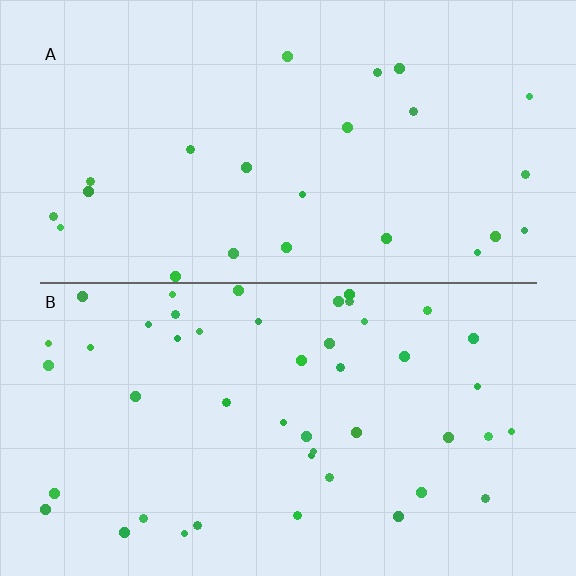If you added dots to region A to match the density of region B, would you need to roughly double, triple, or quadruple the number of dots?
Approximately double.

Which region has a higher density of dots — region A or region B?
B (the bottom).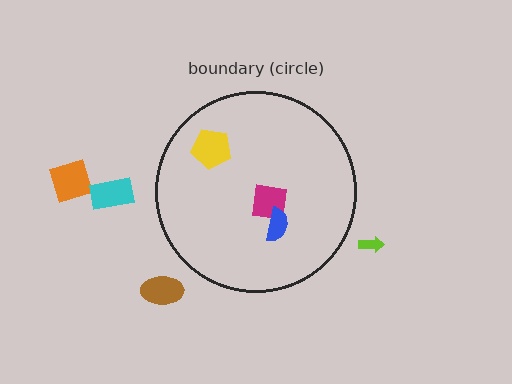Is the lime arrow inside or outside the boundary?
Outside.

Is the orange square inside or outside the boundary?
Outside.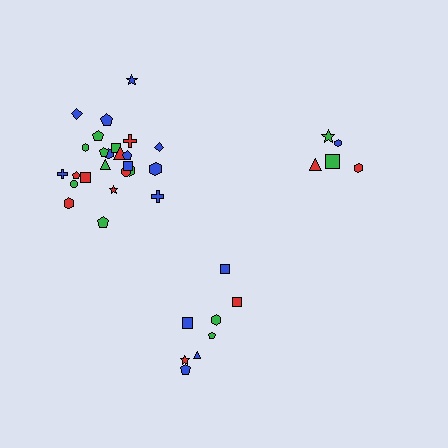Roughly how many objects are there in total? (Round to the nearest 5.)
Roughly 40 objects in total.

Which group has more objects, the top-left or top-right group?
The top-left group.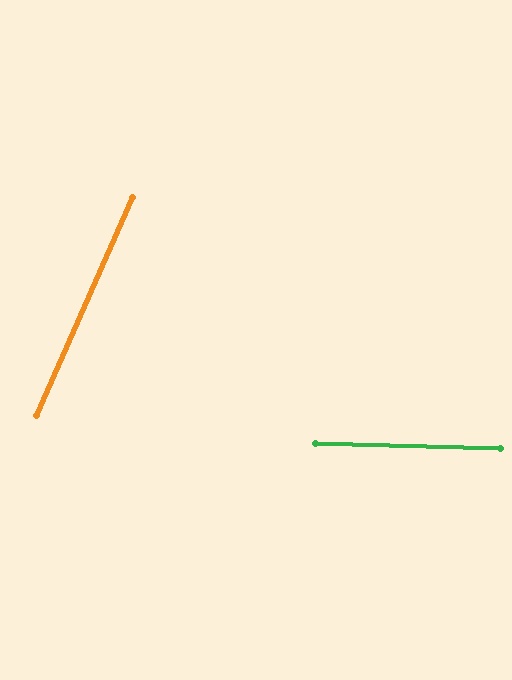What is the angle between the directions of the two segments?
Approximately 68 degrees.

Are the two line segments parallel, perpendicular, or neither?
Neither parallel nor perpendicular — they differ by about 68°.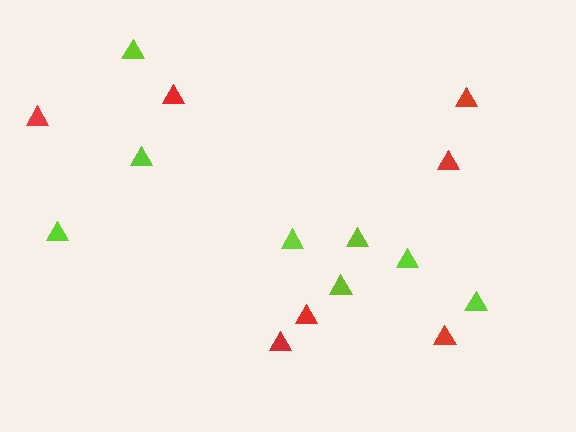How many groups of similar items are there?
There are 2 groups: one group of red triangles (7) and one group of lime triangles (8).